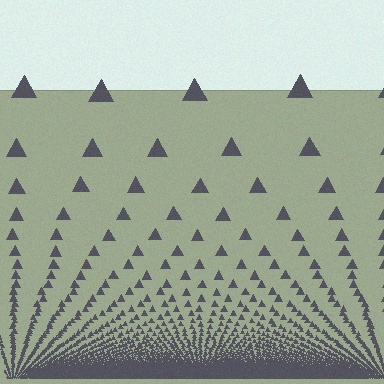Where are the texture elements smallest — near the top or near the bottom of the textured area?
Near the bottom.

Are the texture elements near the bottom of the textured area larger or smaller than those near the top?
Smaller. The gradient is inverted — elements near the bottom are smaller and denser.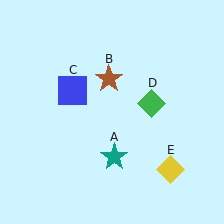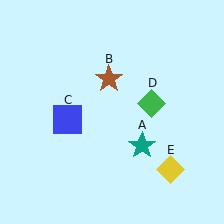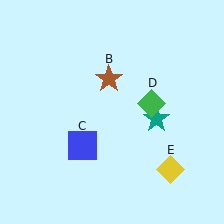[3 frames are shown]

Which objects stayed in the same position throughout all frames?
Brown star (object B) and green diamond (object D) and yellow diamond (object E) remained stationary.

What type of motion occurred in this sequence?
The teal star (object A), blue square (object C) rotated counterclockwise around the center of the scene.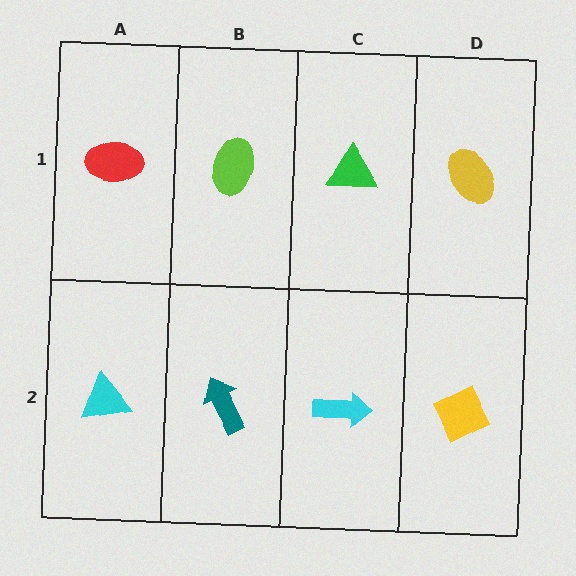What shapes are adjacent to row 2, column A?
A red ellipse (row 1, column A), a teal arrow (row 2, column B).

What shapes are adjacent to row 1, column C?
A cyan arrow (row 2, column C), a lime ellipse (row 1, column B), a yellow ellipse (row 1, column D).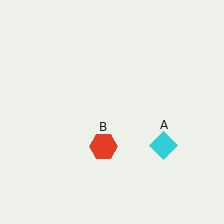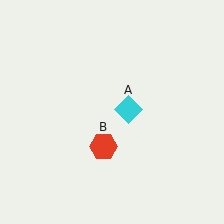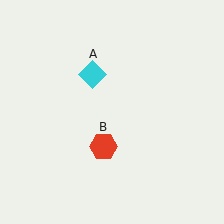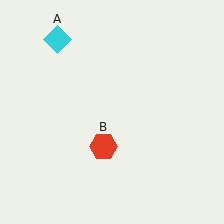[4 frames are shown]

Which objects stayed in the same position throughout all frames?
Red hexagon (object B) remained stationary.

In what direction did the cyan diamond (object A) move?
The cyan diamond (object A) moved up and to the left.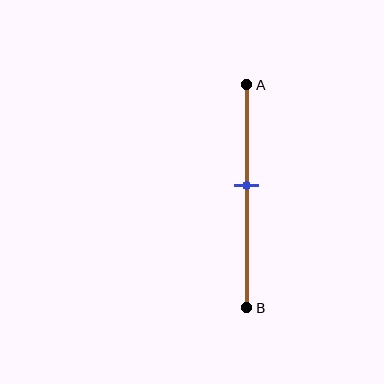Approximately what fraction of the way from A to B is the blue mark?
The blue mark is approximately 45% of the way from A to B.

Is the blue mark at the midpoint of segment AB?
No, the mark is at about 45% from A, not at the 50% midpoint.